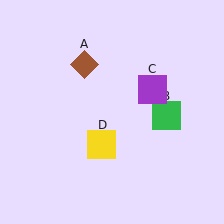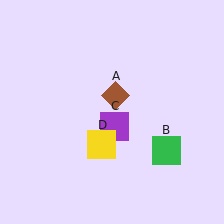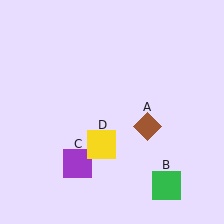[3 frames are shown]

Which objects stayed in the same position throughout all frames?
Yellow square (object D) remained stationary.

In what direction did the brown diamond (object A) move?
The brown diamond (object A) moved down and to the right.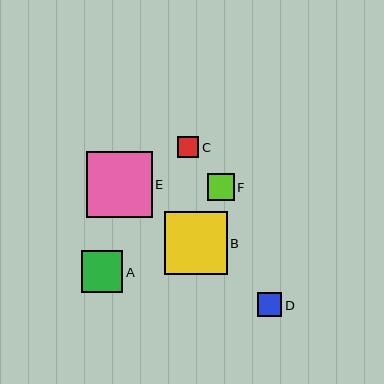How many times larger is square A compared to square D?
Square A is approximately 1.7 times the size of square D.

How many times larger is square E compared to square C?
Square E is approximately 3.2 times the size of square C.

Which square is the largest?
Square E is the largest with a size of approximately 66 pixels.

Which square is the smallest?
Square C is the smallest with a size of approximately 21 pixels.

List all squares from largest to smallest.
From largest to smallest: E, B, A, F, D, C.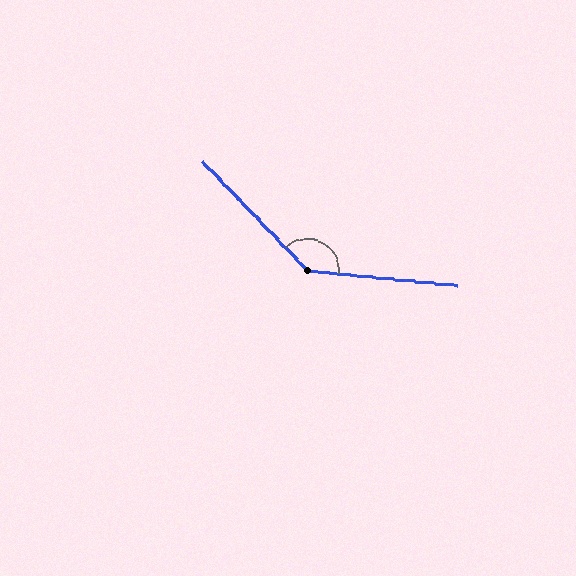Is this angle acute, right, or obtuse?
It is obtuse.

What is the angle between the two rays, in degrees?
Approximately 139 degrees.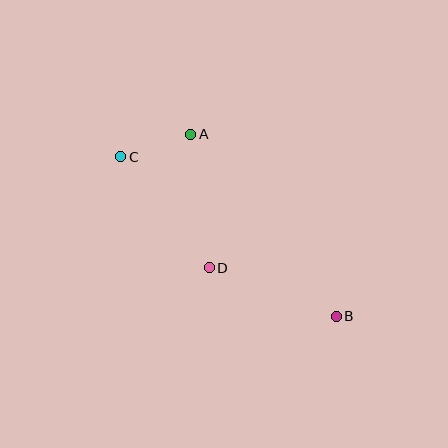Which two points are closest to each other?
Points A and C are closest to each other.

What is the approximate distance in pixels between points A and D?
The distance between A and D is approximately 135 pixels.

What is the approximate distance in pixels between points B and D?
The distance between B and D is approximately 136 pixels.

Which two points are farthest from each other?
Points B and C are farthest from each other.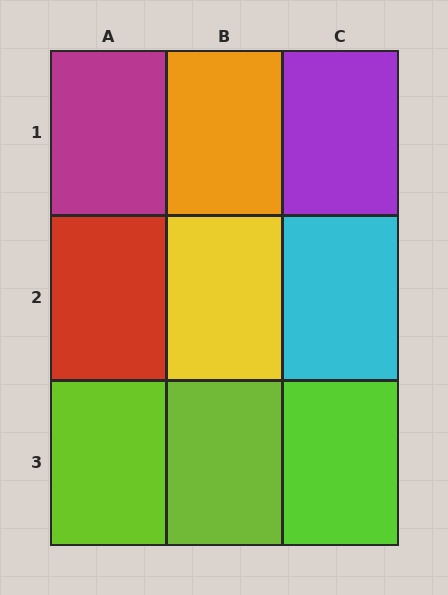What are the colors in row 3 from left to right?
Lime, lime, lime.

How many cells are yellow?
1 cell is yellow.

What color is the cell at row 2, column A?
Red.